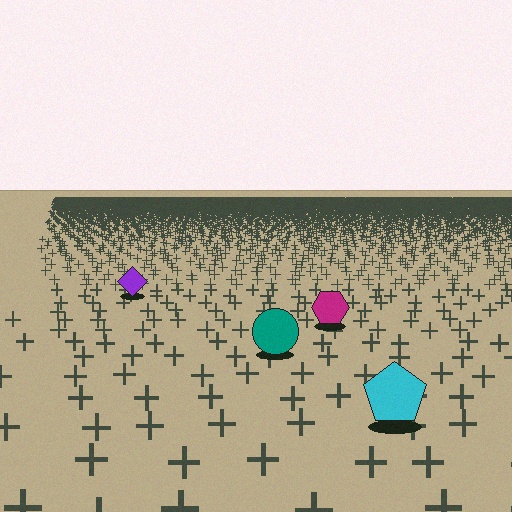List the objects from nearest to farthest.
From nearest to farthest: the cyan pentagon, the teal circle, the magenta hexagon, the purple diamond.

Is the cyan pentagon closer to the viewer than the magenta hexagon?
Yes. The cyan pentagon is closer — you can tell from the texture gradient: the ground texture is coarser near it.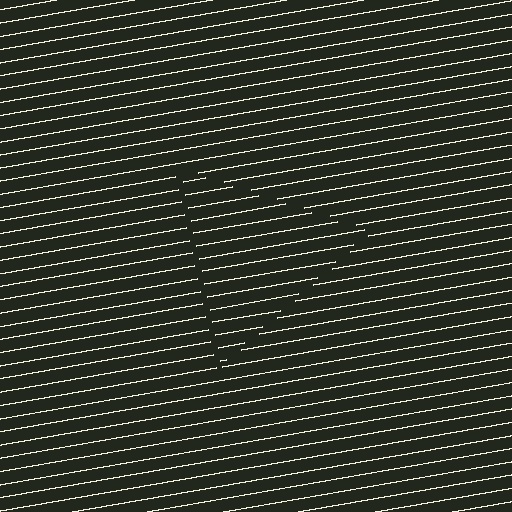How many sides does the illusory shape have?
3 sides — the line-ends trace a triangle.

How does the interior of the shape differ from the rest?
The interior of the shape contains the same grating, shifted by half a period — the contour is defined by the phase discontinuity where line-ends from the inner and outer gratings abut.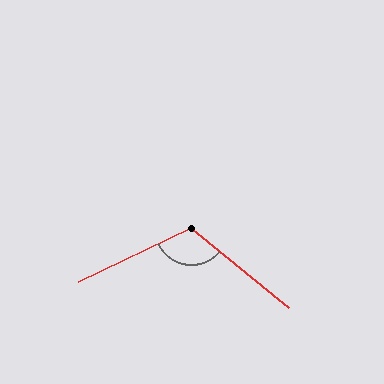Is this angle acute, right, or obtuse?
It is obtuse.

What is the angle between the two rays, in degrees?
Approximately 115 degrees.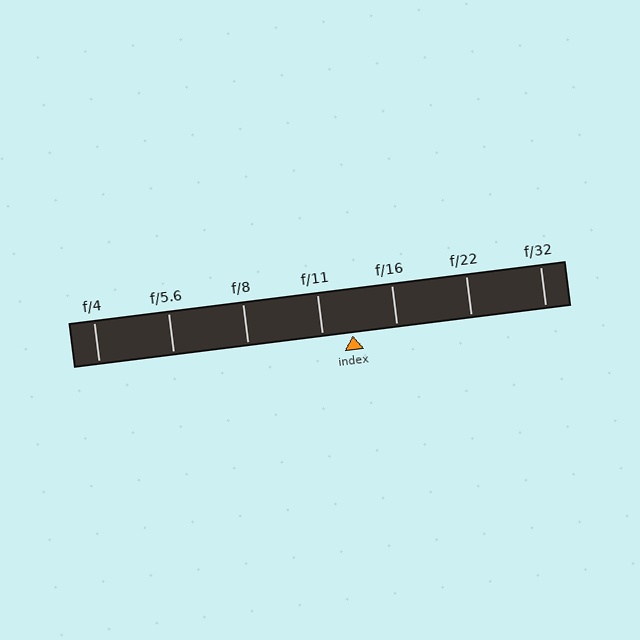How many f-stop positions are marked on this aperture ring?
There are 7 f-stop positions marked.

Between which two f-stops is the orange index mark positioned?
The index mark is between f/11 and f/16.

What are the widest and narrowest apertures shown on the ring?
The widest aperture shown is f/4 and the narrowest is f/32.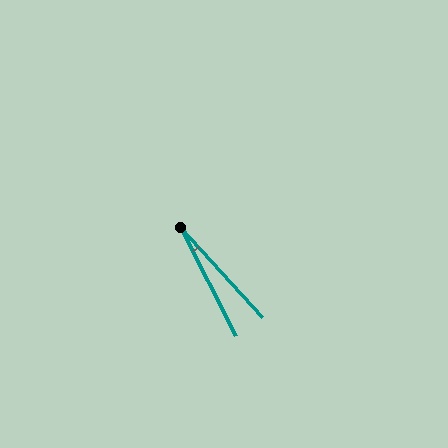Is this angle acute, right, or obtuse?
It is acute.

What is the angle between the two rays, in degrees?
Approximately 15 degrees.